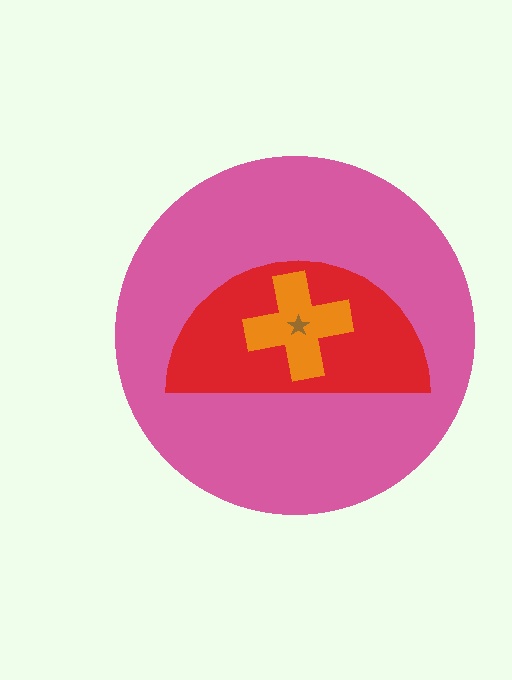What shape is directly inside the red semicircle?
The orange cross.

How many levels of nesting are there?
4.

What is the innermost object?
The brown star.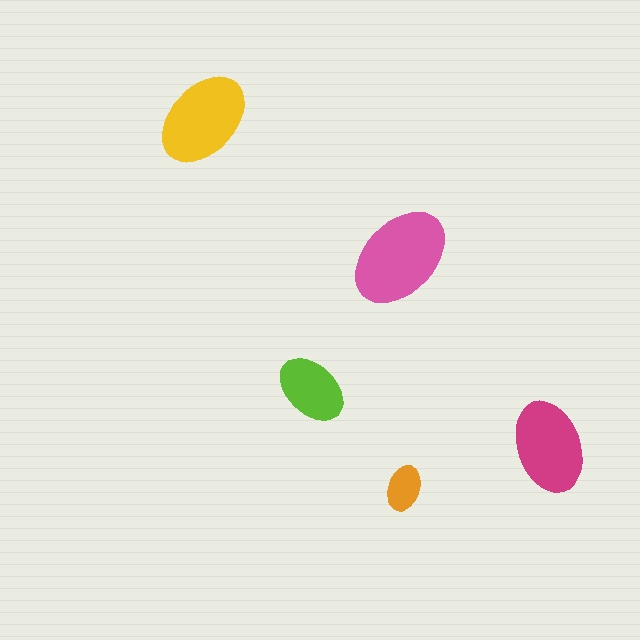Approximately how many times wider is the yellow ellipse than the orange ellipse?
About 2 times wider.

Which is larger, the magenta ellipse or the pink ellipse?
The pink one.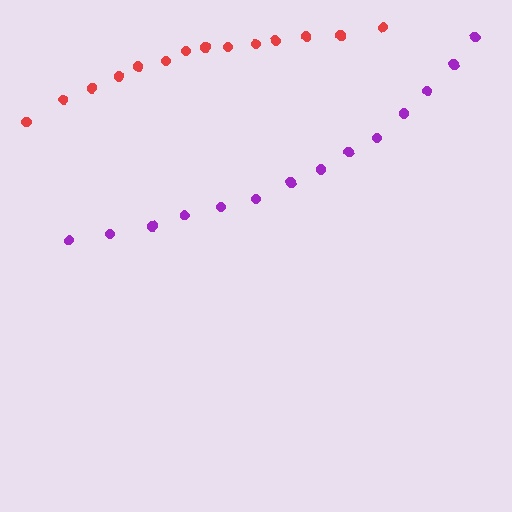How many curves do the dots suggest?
There are 2 distinct paths.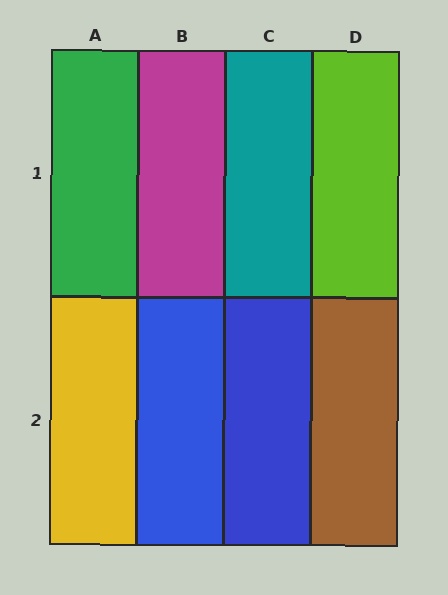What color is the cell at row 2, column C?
Blue.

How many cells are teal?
1 cell is teal.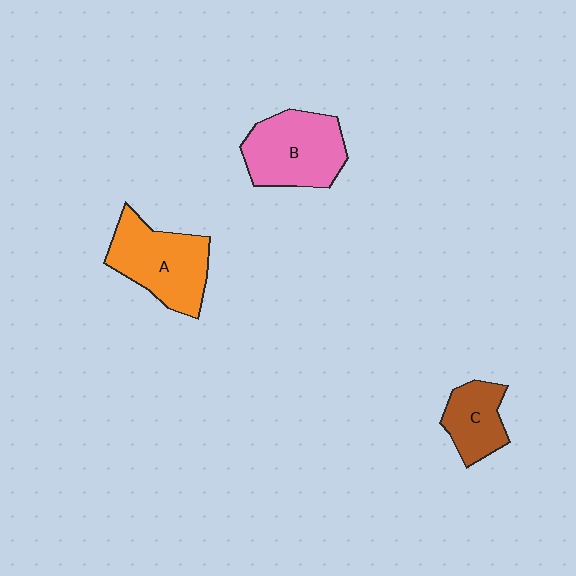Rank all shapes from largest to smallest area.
From largest to smallest: A (orange), B (pink), C (brown).